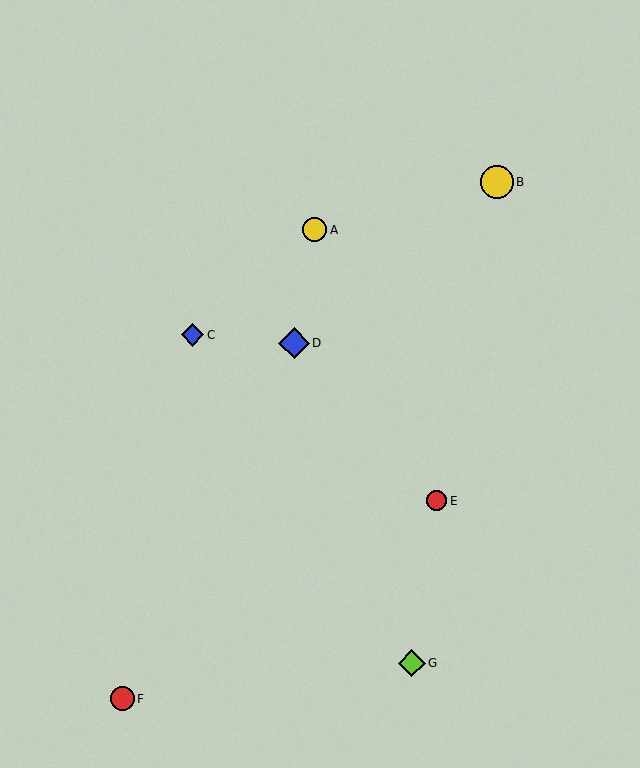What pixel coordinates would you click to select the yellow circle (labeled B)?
Click at (497, 182) to select the yellow circle B.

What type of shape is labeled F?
Shape F is a red circle.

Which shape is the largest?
The yellow circle (labeled B) is the largest.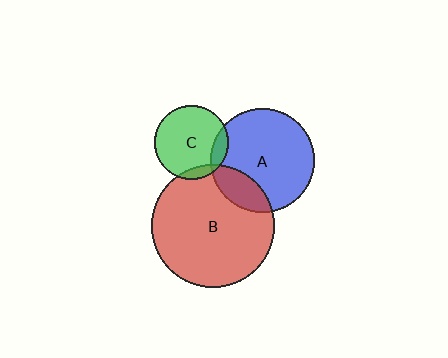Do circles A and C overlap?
Yes.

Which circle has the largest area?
Circle B (red).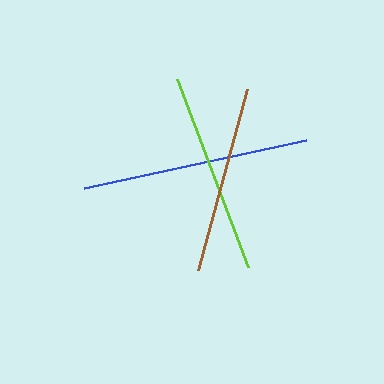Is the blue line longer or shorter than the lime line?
The blue line is longer than the lime line.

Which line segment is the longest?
The blue line is the longest at approximately 227 pixels.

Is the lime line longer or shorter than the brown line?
The lime line is longer than the brown line.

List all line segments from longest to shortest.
From longest to shortest: blue, lime, brown.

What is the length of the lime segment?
The lime segment is approximately 201 pixels long.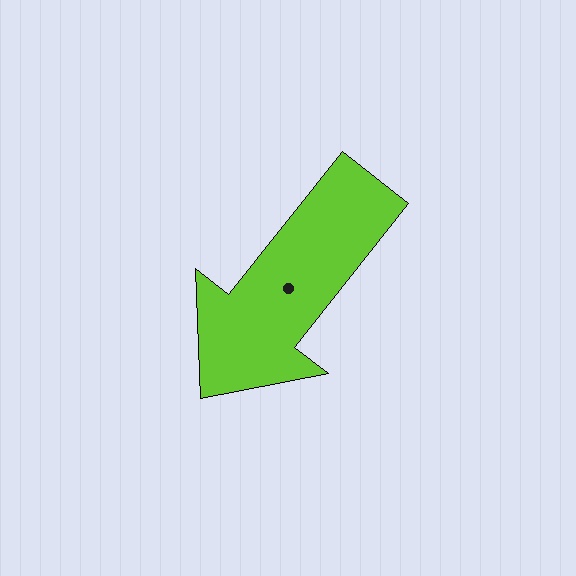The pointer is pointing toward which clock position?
Roughly 7 o'clock.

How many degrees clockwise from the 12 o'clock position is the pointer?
Approximately 218 degrees.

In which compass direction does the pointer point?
Southwest.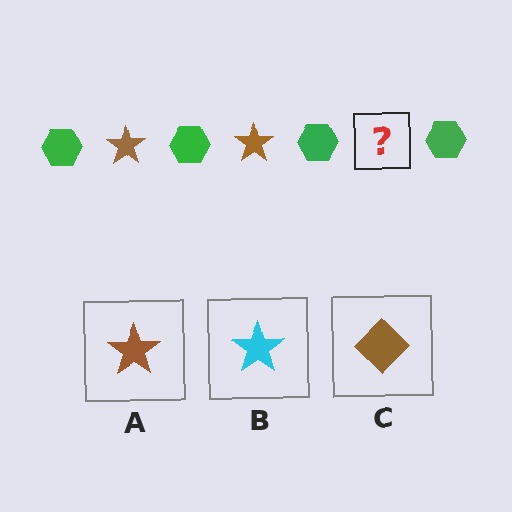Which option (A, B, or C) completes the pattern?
A.